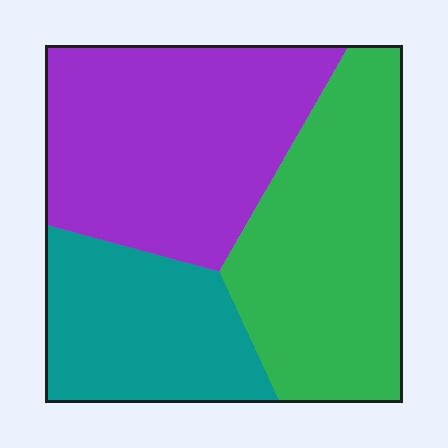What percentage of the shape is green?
Green covers about 35% of the shape.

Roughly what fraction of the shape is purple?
Purple covers about 40% of the shape.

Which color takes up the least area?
Teal, at roughly 25%.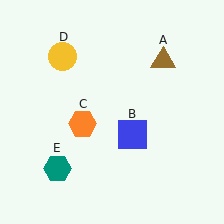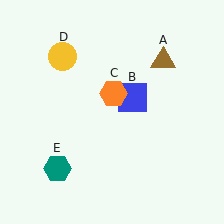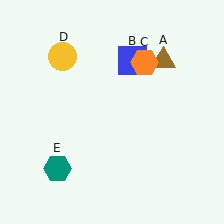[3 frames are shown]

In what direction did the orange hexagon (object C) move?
The orange hexagon (object C) moved up and to the right.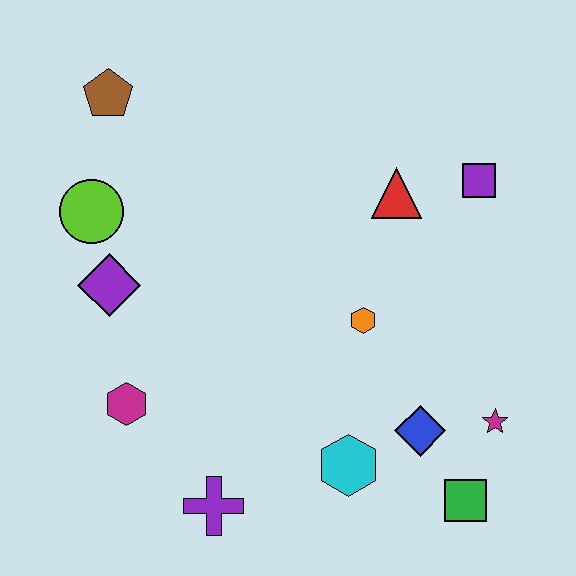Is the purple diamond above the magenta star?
Yes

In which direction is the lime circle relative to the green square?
The lime circle is to the left of the green square.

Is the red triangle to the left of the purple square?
Yes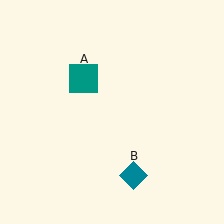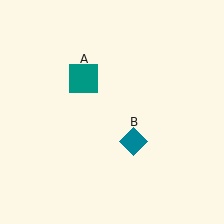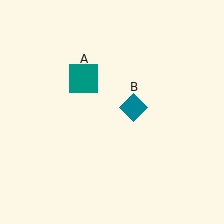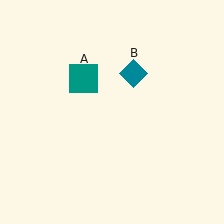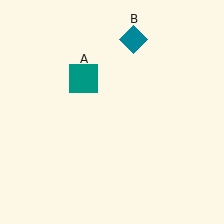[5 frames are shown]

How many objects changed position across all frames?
1 object changed position: teal diamond (object B).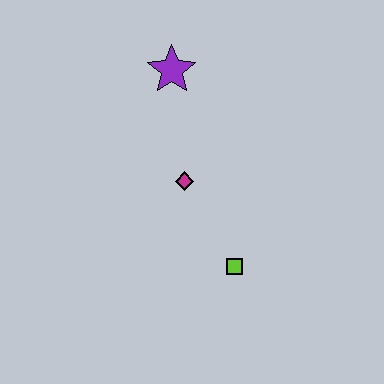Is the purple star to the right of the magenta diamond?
No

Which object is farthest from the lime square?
The purple star is farthest from the lime square.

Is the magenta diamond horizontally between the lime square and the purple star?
Yes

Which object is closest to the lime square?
The magenta diamond is closest to the lime square.